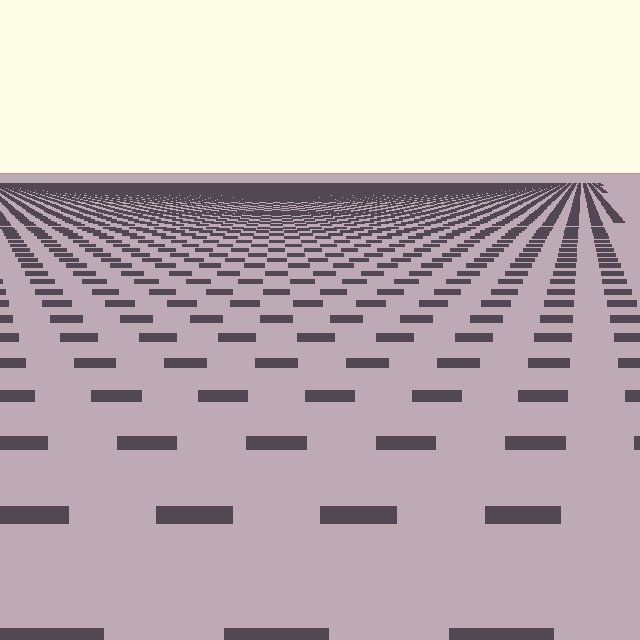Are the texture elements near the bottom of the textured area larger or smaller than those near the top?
Larger. Near the bottom, elements are closer to the viewer and appear at a bigger on-screen size.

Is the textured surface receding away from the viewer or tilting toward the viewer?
The surface is receding away from the viewer. Texture elements get smaller and denser toward the top.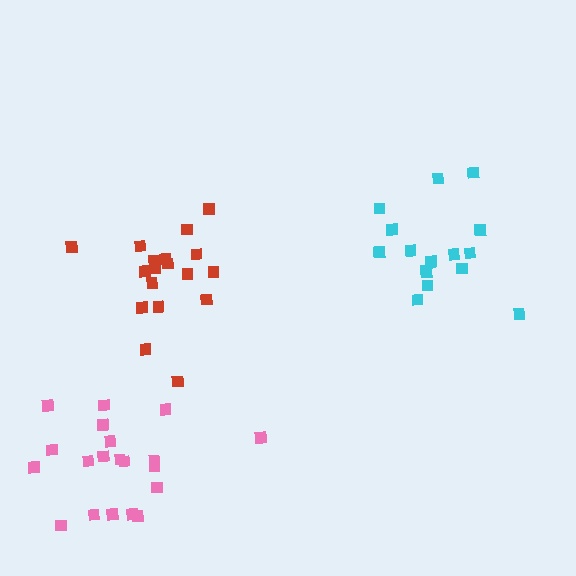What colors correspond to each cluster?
The clusters are colored: cyan, red, pink.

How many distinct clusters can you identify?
There are 3 distinct clusters.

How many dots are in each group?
Group 1: 17 dots, Group 2: 18 dots, Group 3: 20 dots (55 total).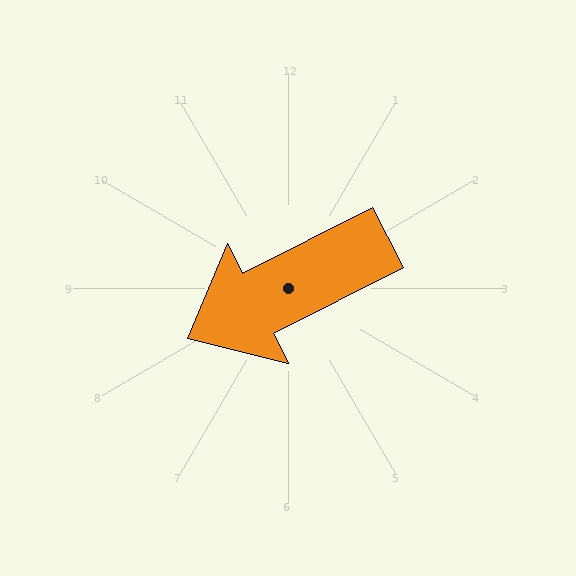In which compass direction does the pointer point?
Southwest.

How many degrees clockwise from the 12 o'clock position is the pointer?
Approximately 243 degrees.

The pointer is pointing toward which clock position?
Roughly 8 o'clock.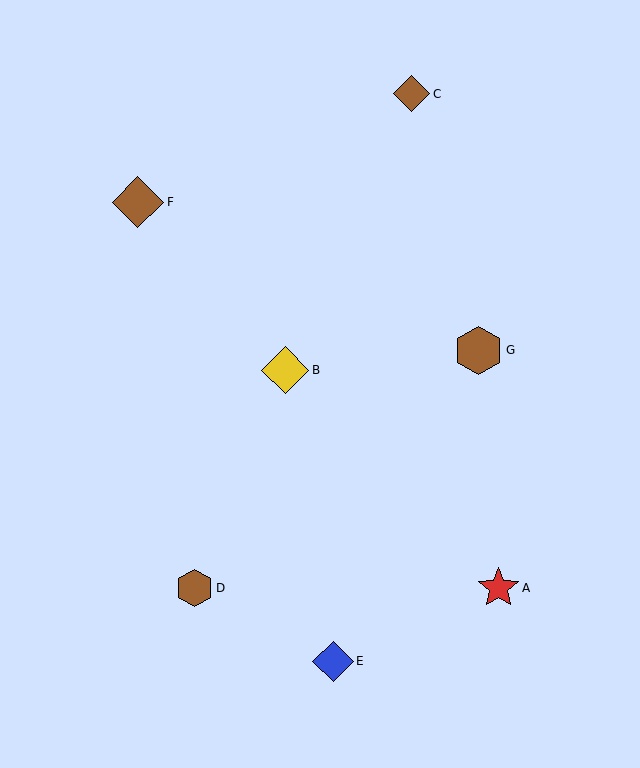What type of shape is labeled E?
Shape E is a blue diamond.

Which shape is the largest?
The brown diamond (labeled F) is the largest.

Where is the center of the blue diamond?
The center of the blue diamond is at (333, 661).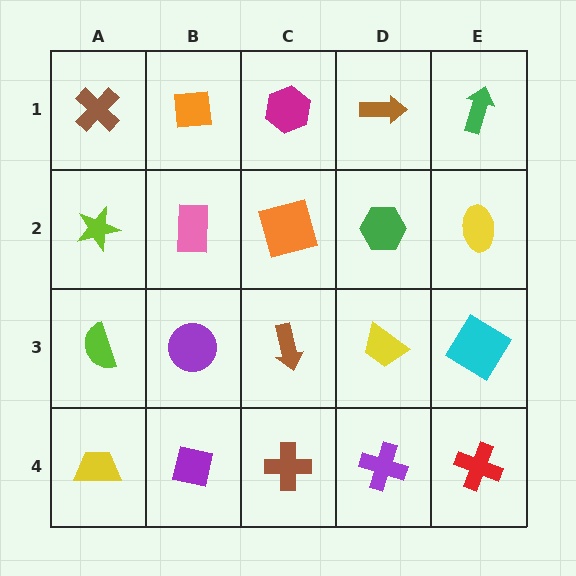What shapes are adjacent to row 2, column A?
A brown cross (row 1, column A), a lime semicircle (row 3, column A), a pink rectangle (row 2, column B).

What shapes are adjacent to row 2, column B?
An orange square (row 1, column B), a purple circle (row 3, column B), a lime star (row 2, column A), an orange square (row 2, column C).